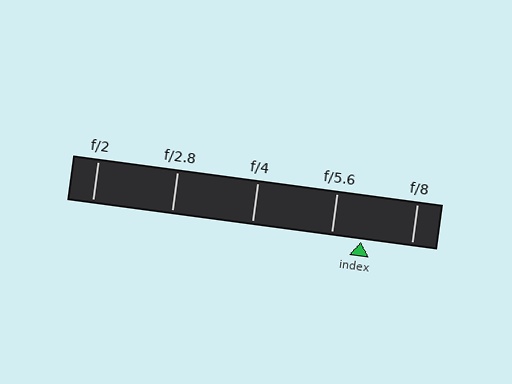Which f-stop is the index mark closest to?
The index mark is closest to f/5.6.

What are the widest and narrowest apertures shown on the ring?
The widest aperture shown is f/2 and the narrowest is f/8.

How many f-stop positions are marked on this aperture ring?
There are 5 f-stop positions marked.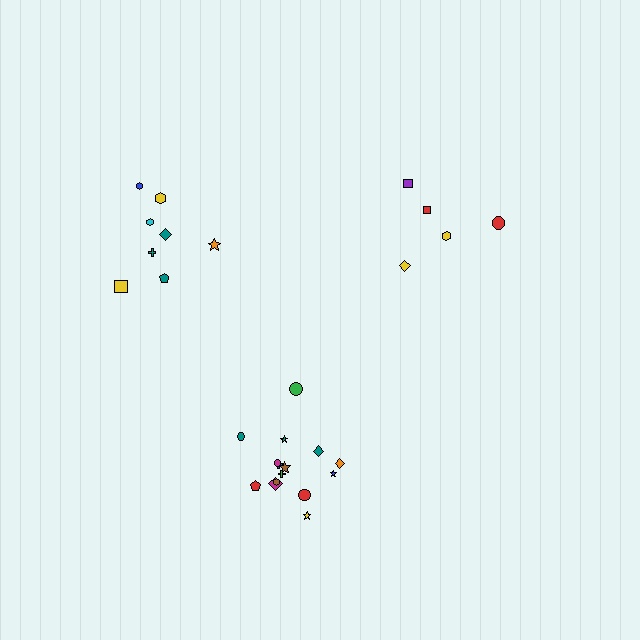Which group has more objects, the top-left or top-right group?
The top-left group.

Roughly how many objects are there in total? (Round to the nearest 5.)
Roughly 30 objects in total.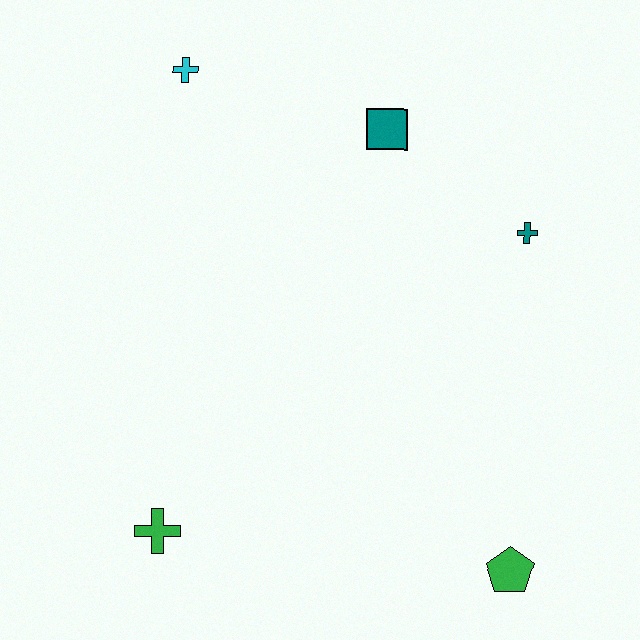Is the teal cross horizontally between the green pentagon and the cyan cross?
No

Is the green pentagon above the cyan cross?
No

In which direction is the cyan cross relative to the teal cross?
The cyan cross is to the left of the teal cross.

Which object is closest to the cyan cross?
The teal square is closest to the cyan cross.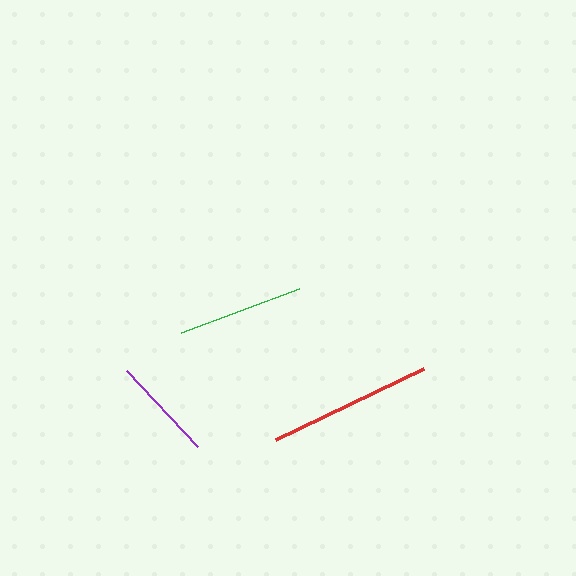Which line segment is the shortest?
The purple line is the shortest at approximately 104 pixels.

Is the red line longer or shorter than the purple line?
The red line is longer than the purple line.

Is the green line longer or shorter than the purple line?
The green line is longer than the purple line.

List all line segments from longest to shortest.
From longest to shortest: red, green, purple.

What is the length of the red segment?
The red segment is approximately 164 pixels long.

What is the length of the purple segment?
The purple segment is approximately 104 pixels long.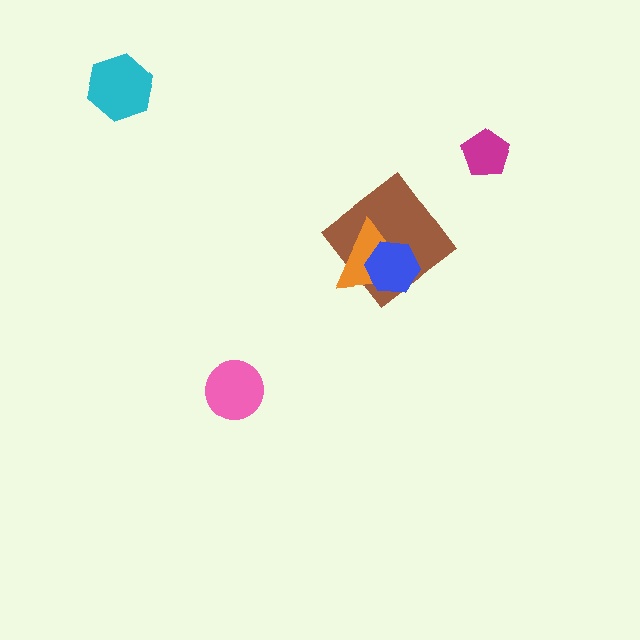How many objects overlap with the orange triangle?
2 objects overlap with the orange triangle.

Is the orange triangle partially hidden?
Yes, it is partially covered by another shape.